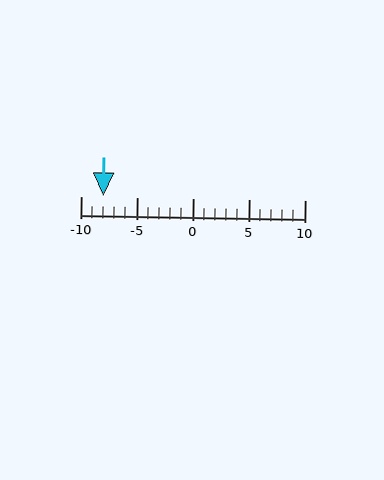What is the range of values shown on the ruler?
The ruler shows values from -10 to 10.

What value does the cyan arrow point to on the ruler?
The cyan arrow points to approximately -8.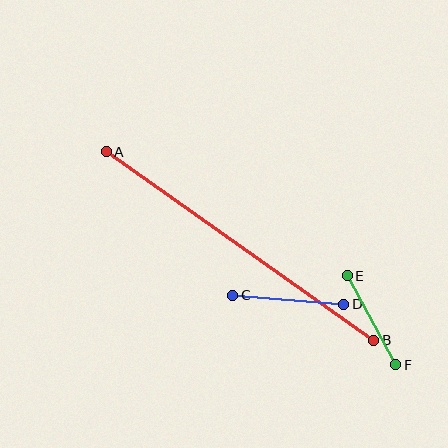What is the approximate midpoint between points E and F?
The midpoint is at approximately (372, 320) pixels.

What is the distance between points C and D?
The distance is approximately 111 pixels.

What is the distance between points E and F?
The distance is approximately 101 pixels.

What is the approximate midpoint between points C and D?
The midpoint is at approximately (288, 300) pixels.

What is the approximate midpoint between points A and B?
The midpoint is at approximately (240, 246) pixels.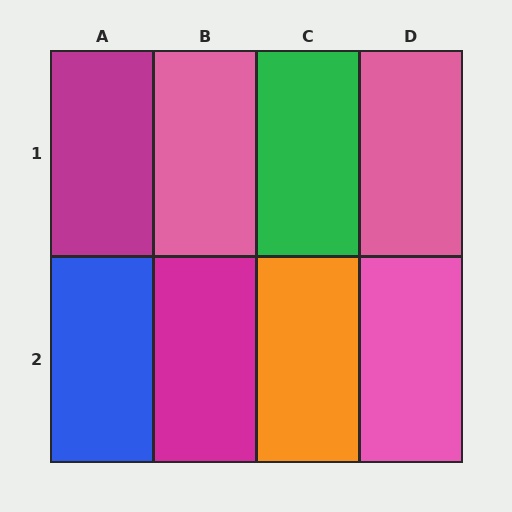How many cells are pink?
3 cells are pink.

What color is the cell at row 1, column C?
Green.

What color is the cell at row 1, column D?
Pink.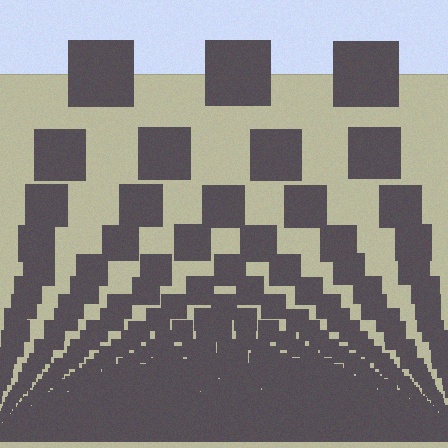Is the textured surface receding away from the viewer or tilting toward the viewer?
The surface appears to tilt toward the viewer. Texture elements get larger and sparser toward the top.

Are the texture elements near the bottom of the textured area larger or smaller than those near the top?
Smaller. The gradient is inverted — elements near the bottom are smaller and denser.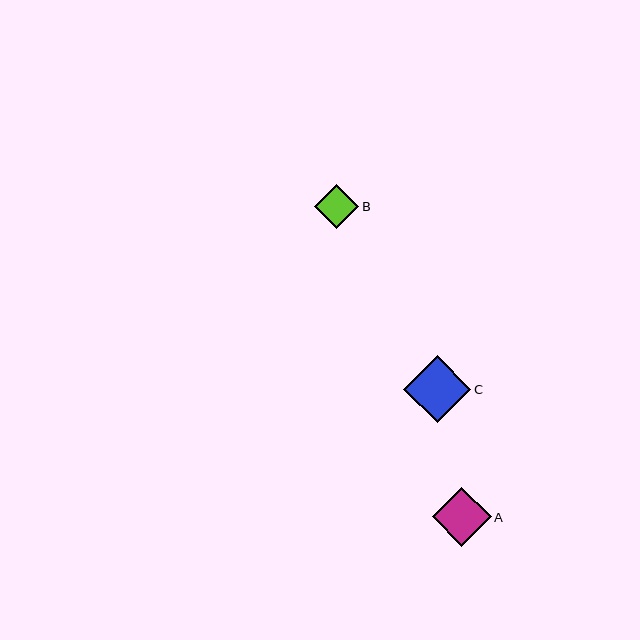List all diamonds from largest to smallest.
From largest to smallest: C, A, B.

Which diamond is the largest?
Diamond C is the largest with a size of approximately 67 pixels.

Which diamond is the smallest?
Diamond B is the smallest with a size of approximately 44 pixels.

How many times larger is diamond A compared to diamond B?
Diamond A is approximately 1.3 times the size of diamond B.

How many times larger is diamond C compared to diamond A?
Diamond C is approximately 1.1 times the size of diamond A.